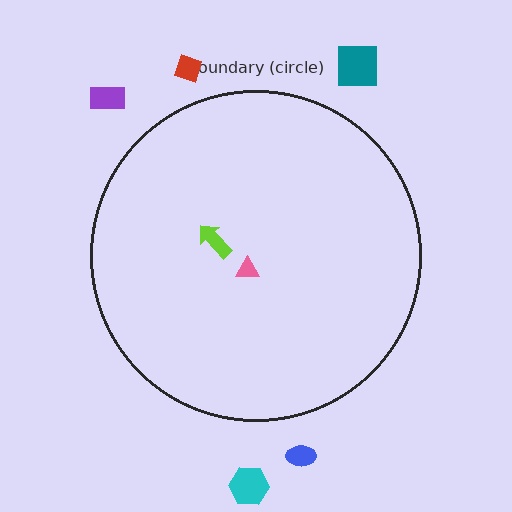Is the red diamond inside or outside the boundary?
Outside.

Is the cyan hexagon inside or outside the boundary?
Outside.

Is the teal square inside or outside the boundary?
Outside.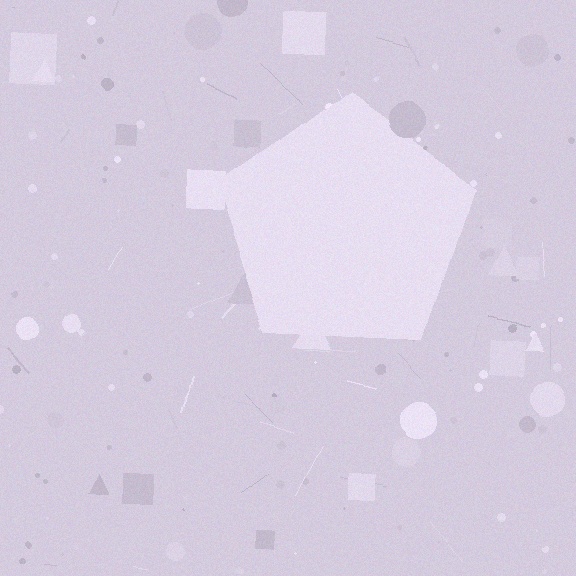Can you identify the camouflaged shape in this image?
The camouflaged shape is a pentagon.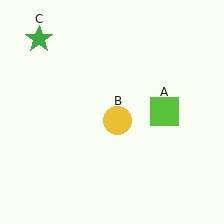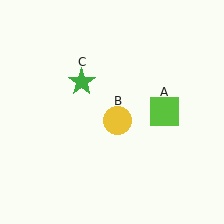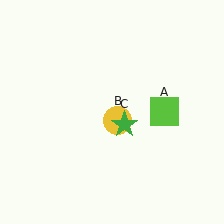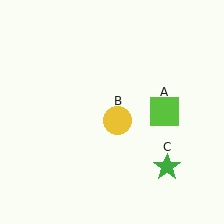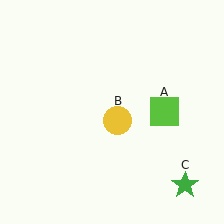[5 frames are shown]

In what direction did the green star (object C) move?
The green star (object C) moved down and to the right.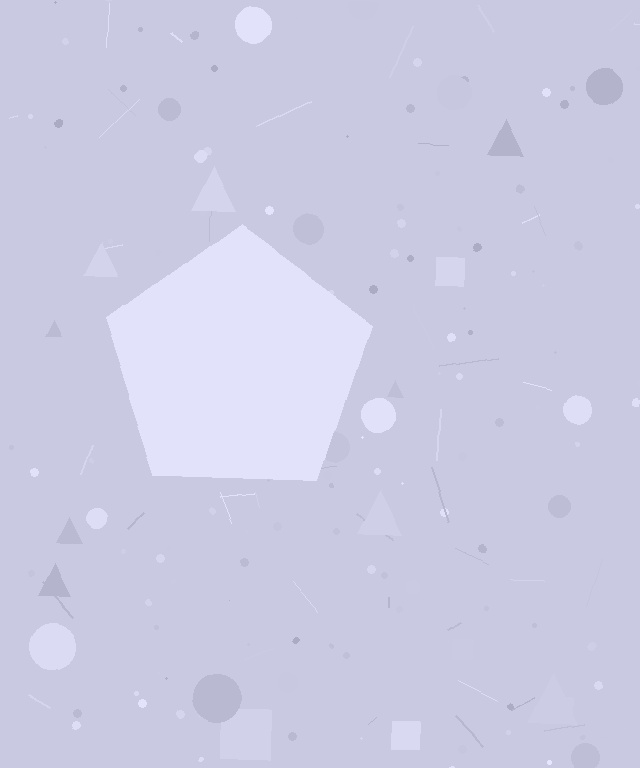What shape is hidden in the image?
A pentagon is hidden in the image.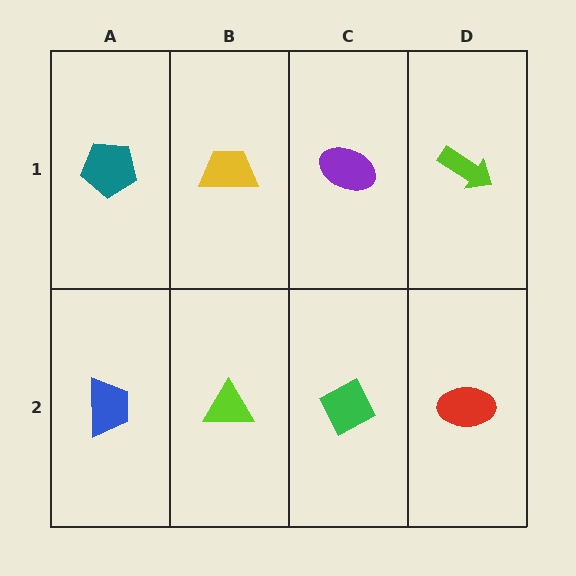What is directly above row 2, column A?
A teal pentagon.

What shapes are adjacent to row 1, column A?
A blue trapezoid (row 2, column A), a yellow trapezoid (row 1, column B).